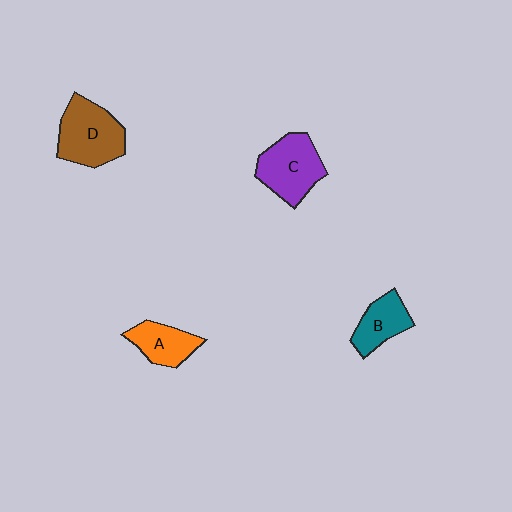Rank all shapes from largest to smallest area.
From largest to smallest: D (brown), C (purple), A (orange), B (teal).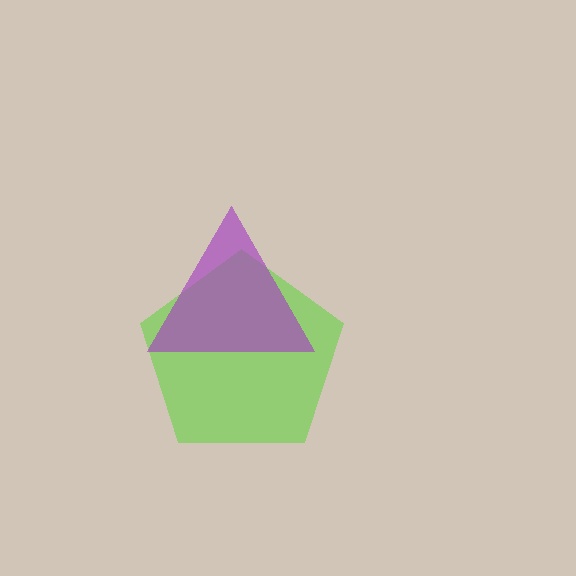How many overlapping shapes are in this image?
There are 2 overlapping shapes in the image.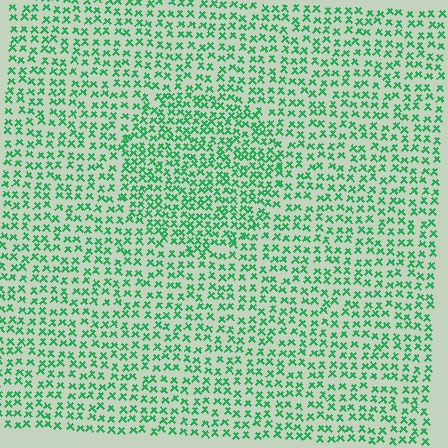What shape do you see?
I see a circle.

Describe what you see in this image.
The image contains small green elements arranged at two different densities. A circle-shaped region is visible where the elements are more densely packed than the surrounding area.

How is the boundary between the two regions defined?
The boundary is defined by a change in element density (approximately 1.5x ratio). All elements are the same color, size, and shape.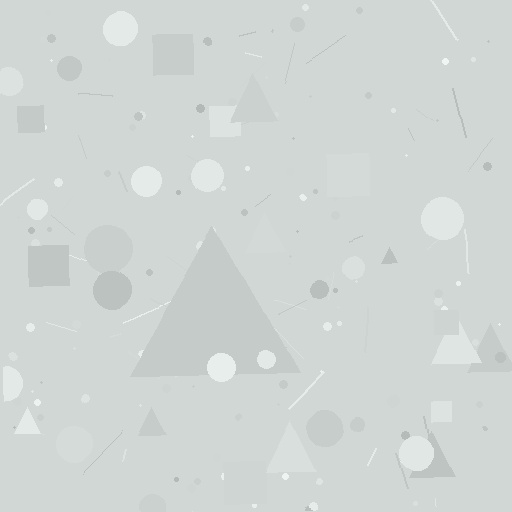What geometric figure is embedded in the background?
A triangle is embedded in the background.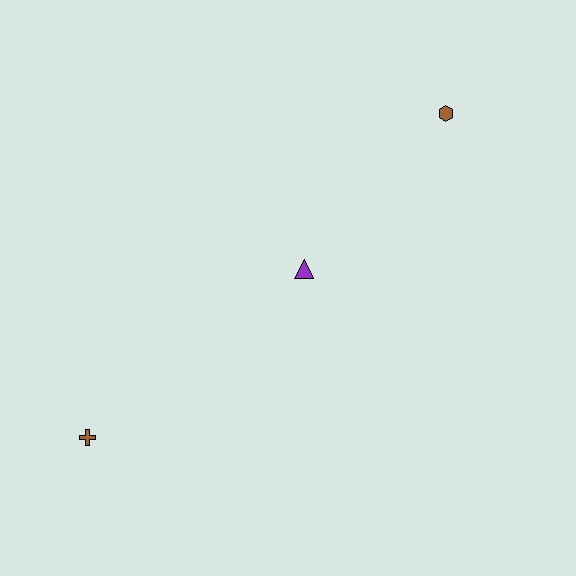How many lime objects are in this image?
There are no lime objects.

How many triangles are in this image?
There is 1 triangle.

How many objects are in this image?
There are 3 objects.